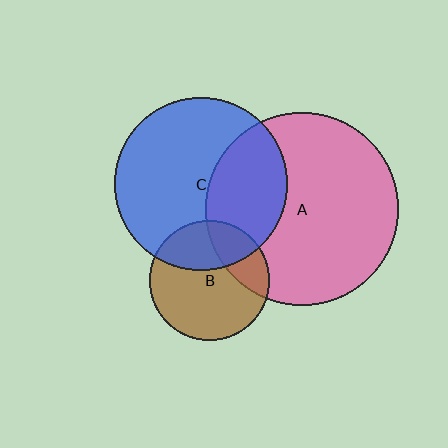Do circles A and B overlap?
Yes.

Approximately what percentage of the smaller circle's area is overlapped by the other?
Approximately 25%.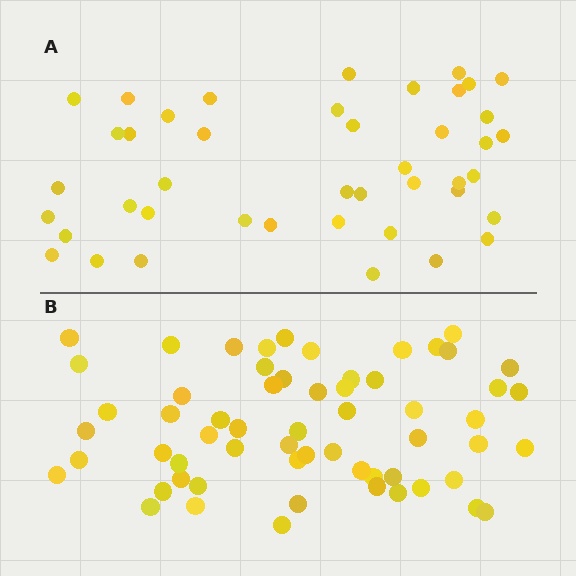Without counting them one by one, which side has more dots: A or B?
Region B (the bottom region) has more dots.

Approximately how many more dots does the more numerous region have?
Region B has approximately 15 more dots than region A.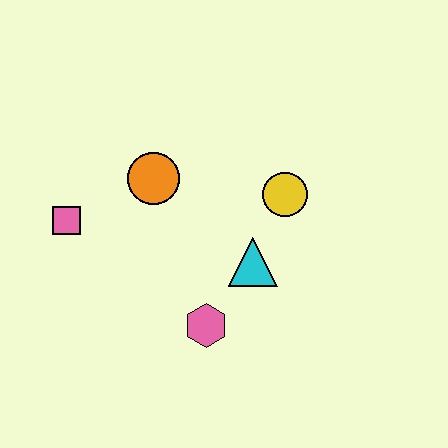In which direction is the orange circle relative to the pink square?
The orange circle is to the right of the pink square.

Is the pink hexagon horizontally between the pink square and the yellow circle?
Yes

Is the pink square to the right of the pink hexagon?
No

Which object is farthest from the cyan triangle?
The pink square is farthest from the cyan triangle.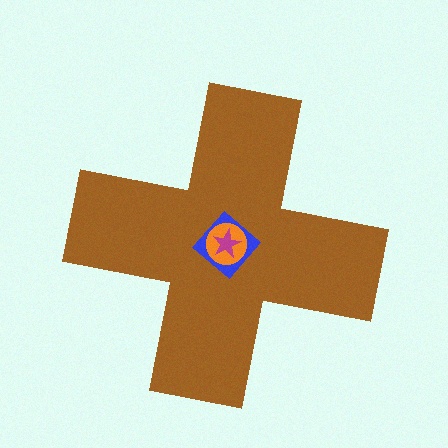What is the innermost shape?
The magenta star.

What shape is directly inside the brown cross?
The blue diamond.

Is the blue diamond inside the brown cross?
Yes.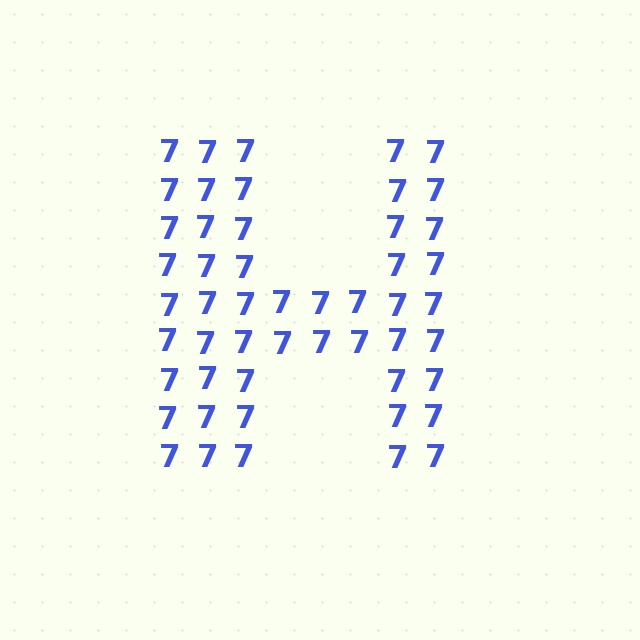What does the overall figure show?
The overall figure shows the letter H.